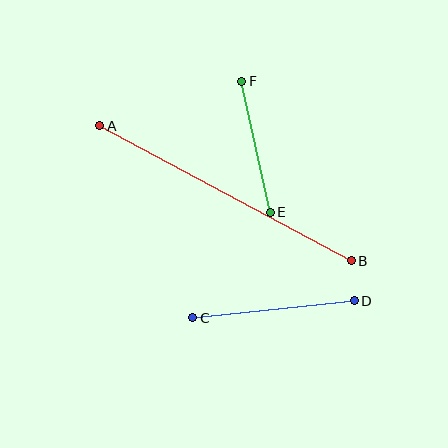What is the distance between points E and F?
The distance is approximately 134 pixels.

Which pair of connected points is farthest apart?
Points A and B are farthest apart.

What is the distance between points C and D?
The distance is approximately 163 pixels.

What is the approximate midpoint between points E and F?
The midpoint is at approximately (256, 147) pixels.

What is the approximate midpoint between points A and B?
The midpoint is at approximately (226, 193) pixels.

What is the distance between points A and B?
The distance is approximately 286 pixels.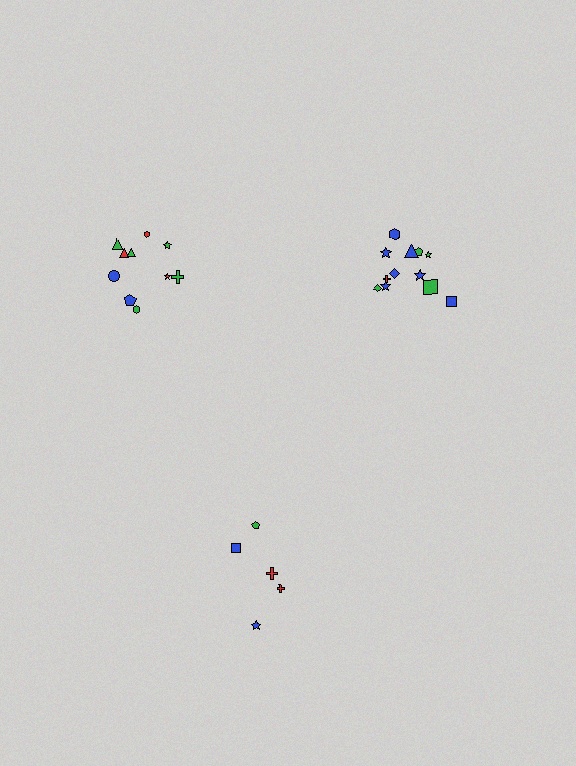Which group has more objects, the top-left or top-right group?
The top-right group.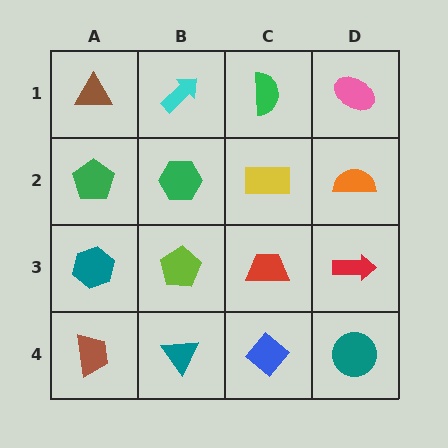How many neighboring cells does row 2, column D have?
3.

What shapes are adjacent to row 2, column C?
A green semicircle (row 1, column C), a red trapezoid (row 3, column C), a green hexagon (row 2, column B), an orange semicircle (row 2, column D).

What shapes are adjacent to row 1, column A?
A green pentagon (row 2, column A), a cyan arrow (row 1, column B).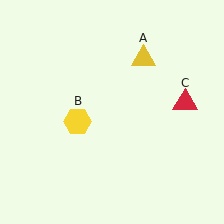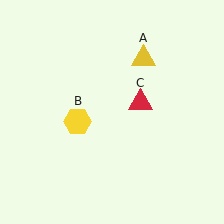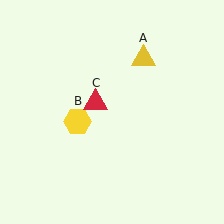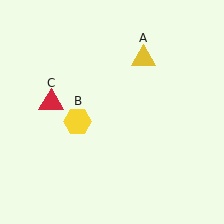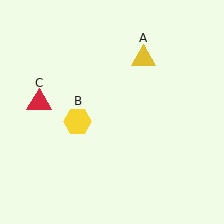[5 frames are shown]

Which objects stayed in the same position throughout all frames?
Yellow triangle (object A) and yellow hexagon (object B) remained stationary.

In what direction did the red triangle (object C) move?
The red triangle (object C) moved left.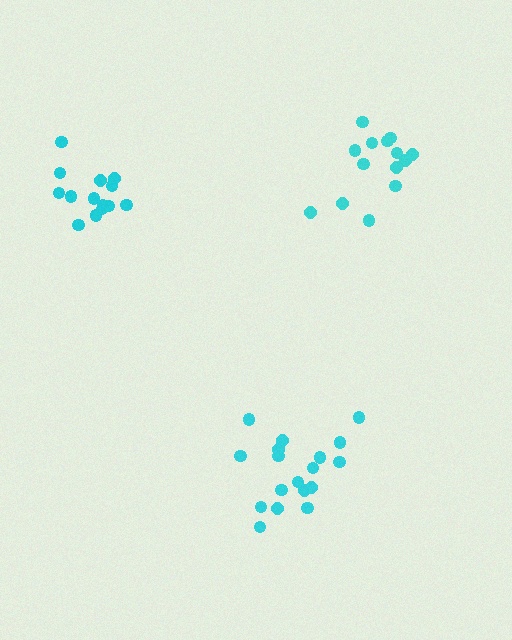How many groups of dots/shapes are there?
There are 3 groups.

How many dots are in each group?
Group 1: 14 dots, Group 2: 18 dots, Group 3: 14 dots (46 total).